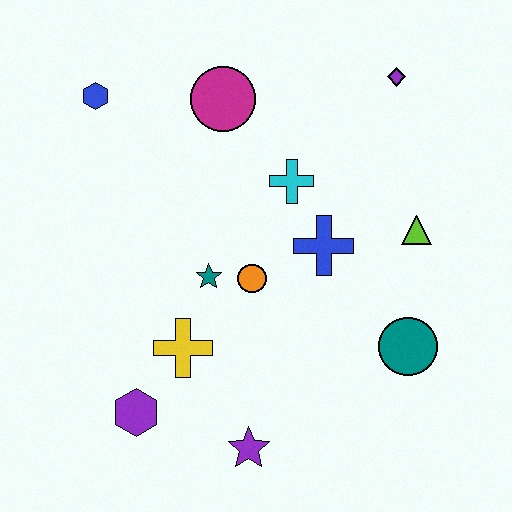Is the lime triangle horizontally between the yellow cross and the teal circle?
No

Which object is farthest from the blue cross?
The blue hexagon is farthest from the blue cross.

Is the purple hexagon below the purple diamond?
Yes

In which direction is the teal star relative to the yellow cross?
The teal star is above the yellow cross.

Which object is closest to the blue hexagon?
The magenta circle is closest to the blue hexagon.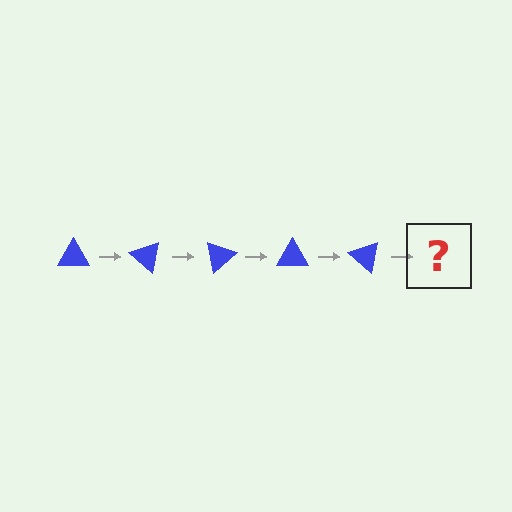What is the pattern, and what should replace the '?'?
The pattern is that the triangle rotates 40 degrees each step. The '?' should be a blue triangle rotated 200 degrees.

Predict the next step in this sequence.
The next step is a blue triangle rotated 200 degrees.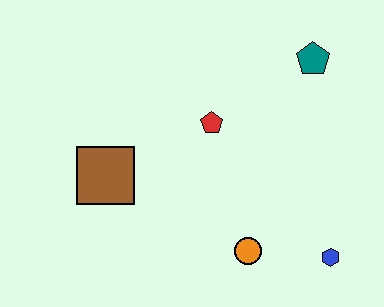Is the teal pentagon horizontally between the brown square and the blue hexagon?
Yes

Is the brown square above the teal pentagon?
No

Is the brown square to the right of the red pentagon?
No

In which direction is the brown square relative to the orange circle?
The brown square is to the left of the orange circle.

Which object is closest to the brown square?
The red pentagon is closest to the brown square.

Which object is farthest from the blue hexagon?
The brown square is farthest from the blue hexagon.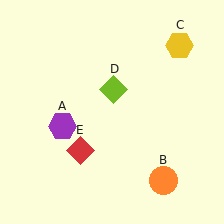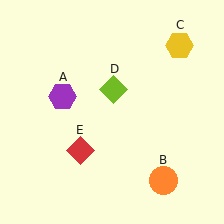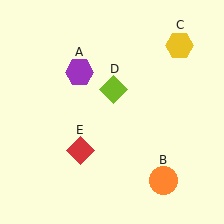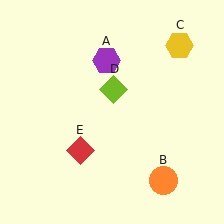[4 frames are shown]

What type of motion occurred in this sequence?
The purple hexagon (object A) rotated clockwise around the center of the scene.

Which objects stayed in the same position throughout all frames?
Orange circle (object B) and yellow hexagon (object C) and lime diamond (object D) and red diamond (object E) remained stationary.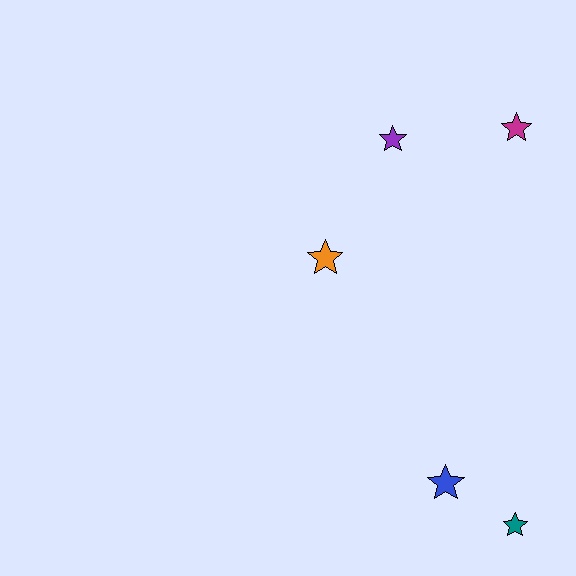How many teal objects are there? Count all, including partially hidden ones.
There is 1 teal object.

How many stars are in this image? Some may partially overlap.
There are 5 stars.